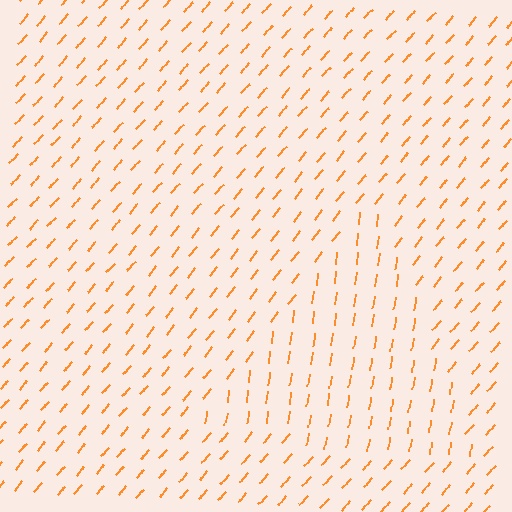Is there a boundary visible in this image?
Yes, there is a texture boundary formed by a change in line orientation.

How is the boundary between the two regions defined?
The boundary is defined purely by a change in line orientation (approximately 31 degrees difference). All lines are the same color and thickness.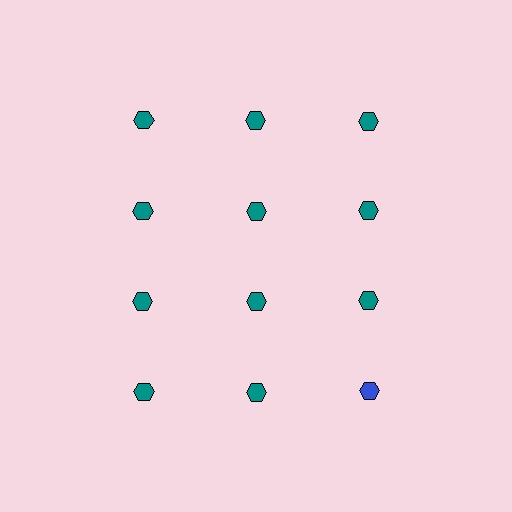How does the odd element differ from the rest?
It has a different color: blue instead of teal.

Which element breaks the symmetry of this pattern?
The blue hexagon in the fourth row, center column breaks the symmetry. All other shapes are teal hexagons.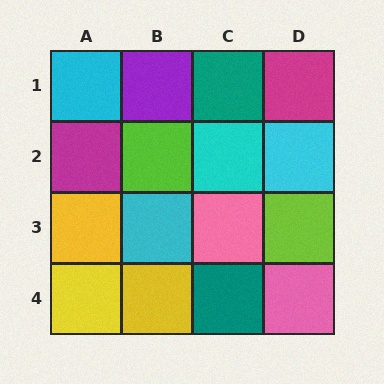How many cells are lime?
2 cells are lime.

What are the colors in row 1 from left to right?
Cyan, purple, teal, magenta.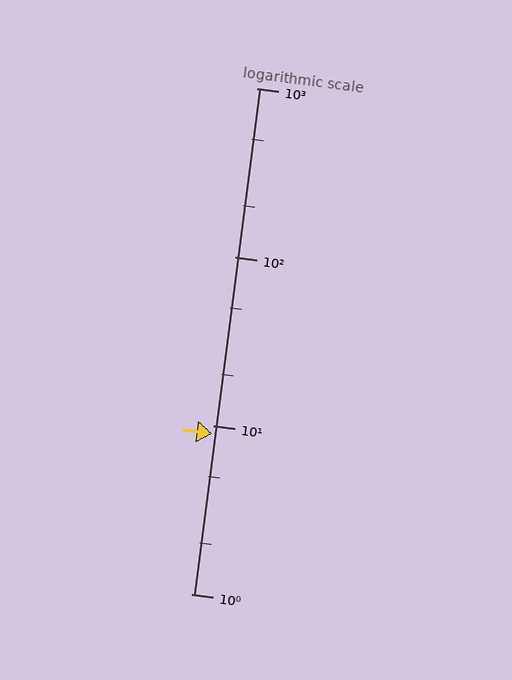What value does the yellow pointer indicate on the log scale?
The pointer indicates approximately 8.9.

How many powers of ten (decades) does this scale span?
The scale spans 3 decades, from 1 to 1000.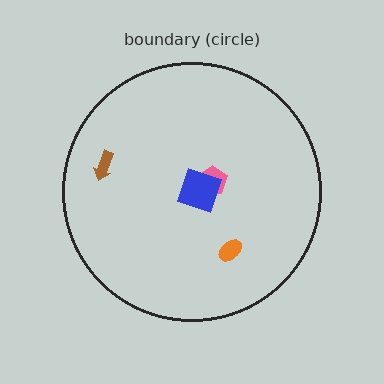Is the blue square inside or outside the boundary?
Inside.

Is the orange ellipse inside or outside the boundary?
Inside.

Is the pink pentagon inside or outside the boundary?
Inside.